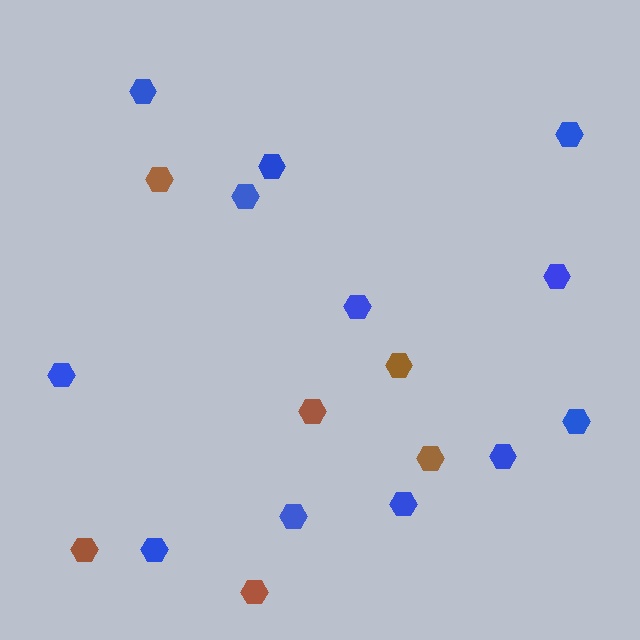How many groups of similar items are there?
There are 2 groups: one group of blue hexagons (12) and one group of brown hexagons (6).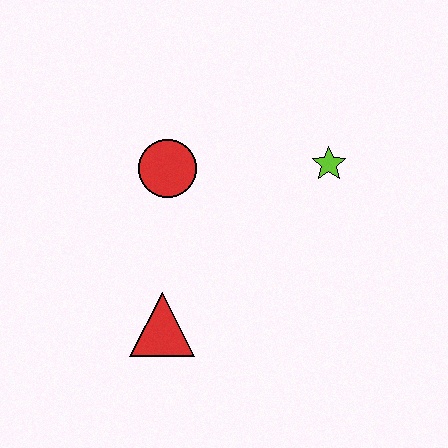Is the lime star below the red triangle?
No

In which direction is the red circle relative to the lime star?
The red circle is to the left of the lime star.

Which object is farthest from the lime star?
The red triangle is farthest from the lime star.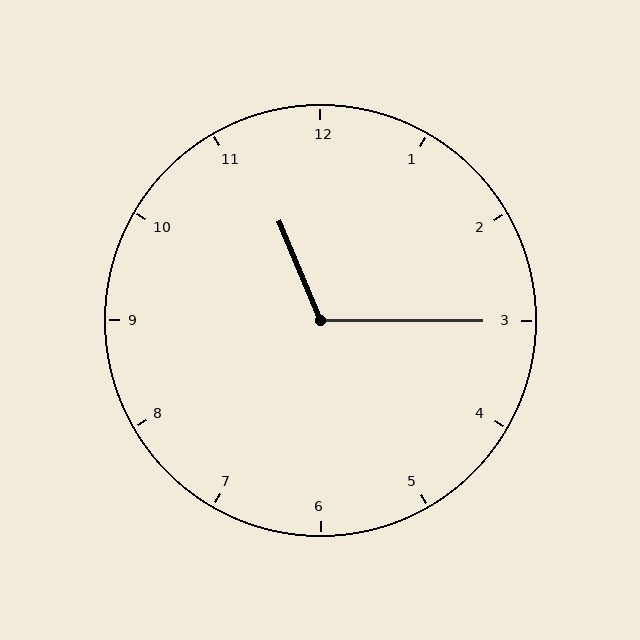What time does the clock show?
11:15.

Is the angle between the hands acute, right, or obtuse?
It is obtuse.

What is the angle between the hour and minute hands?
Approximately 112 degrees.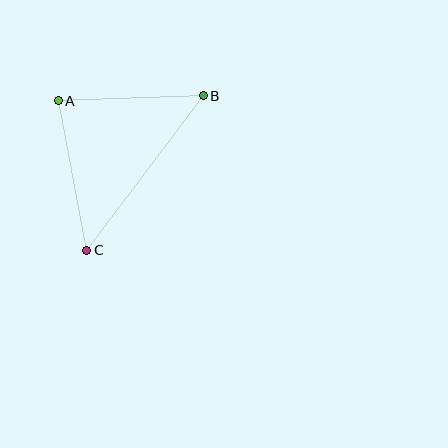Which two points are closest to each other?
Points A and B are closest to each other.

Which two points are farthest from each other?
Points B and C are farthest from each other.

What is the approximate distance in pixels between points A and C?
The distance between A and C is approximately 152 pixels.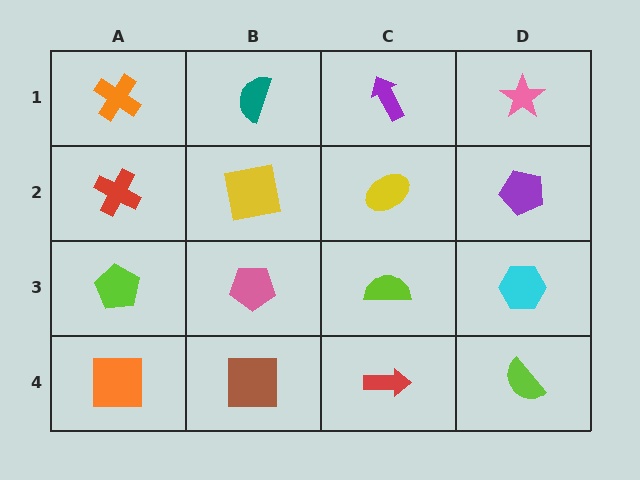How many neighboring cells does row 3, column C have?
4.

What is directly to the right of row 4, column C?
A lime semicircle.